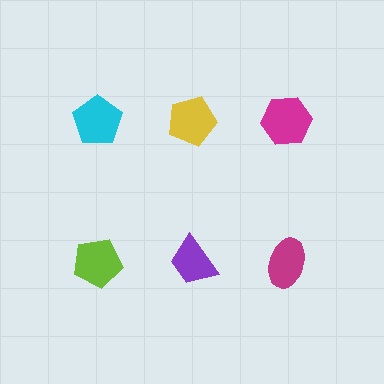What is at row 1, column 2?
A yellow pentagon.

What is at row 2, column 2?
A purple trapezoid.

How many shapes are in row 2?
3 shapes.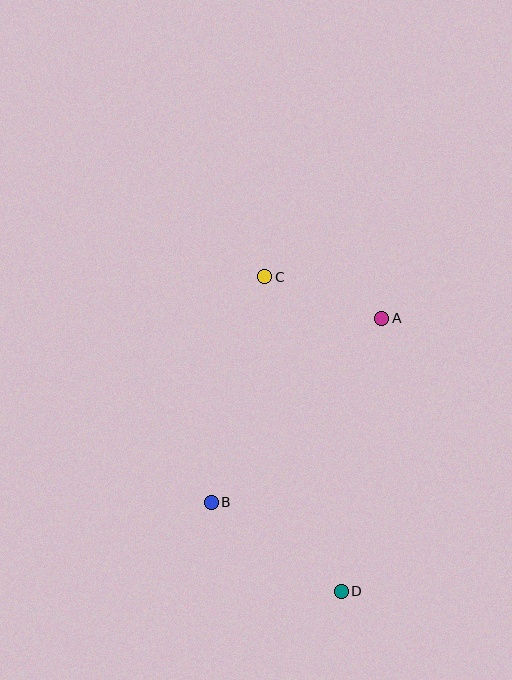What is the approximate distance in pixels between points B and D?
The distance between B and D is approximately 157 pixels.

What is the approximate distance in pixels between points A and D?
The distance between A and D is approximately 276 pixels.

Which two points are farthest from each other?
Points C and D are farthest from each other.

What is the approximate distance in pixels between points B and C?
The distance between B and C is approximately 232 pixels.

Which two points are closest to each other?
Points A and C are closest to each other.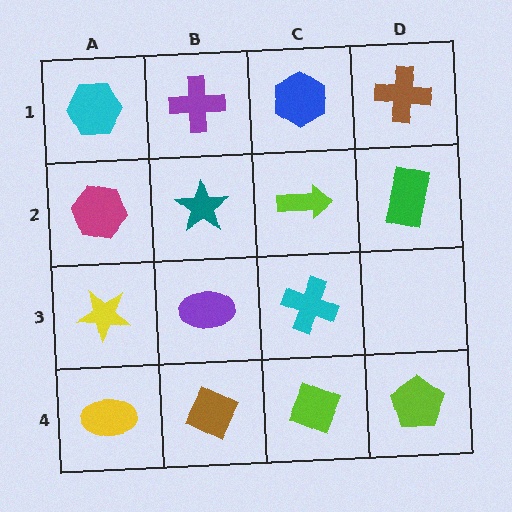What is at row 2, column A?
A magenta hexagon.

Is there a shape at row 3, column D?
No, that cell is empty.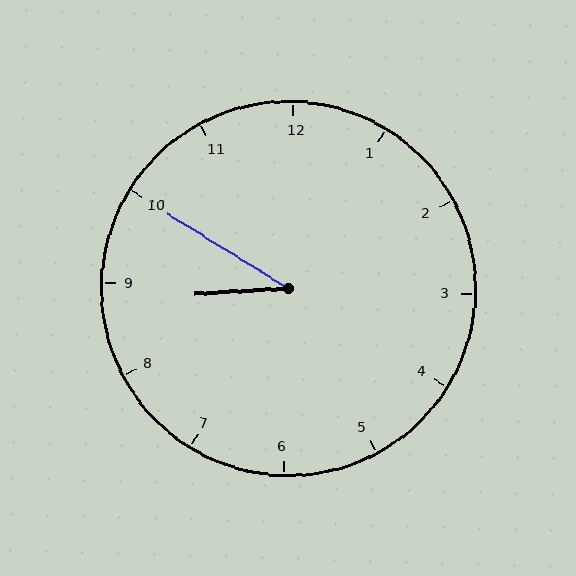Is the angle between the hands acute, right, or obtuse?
It is acute.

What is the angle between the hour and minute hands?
Approximately 35 degrees.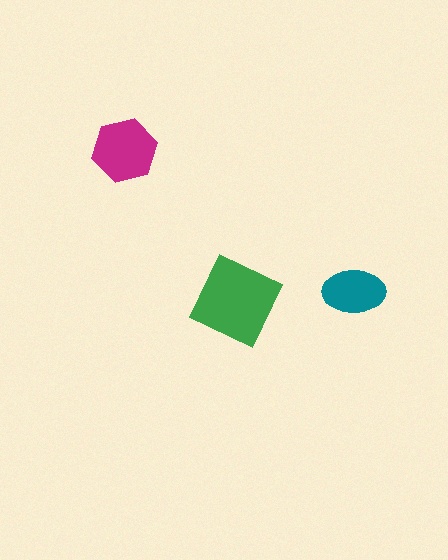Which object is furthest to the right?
The teal ellipse is rightmost.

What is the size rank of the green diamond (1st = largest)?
1st.